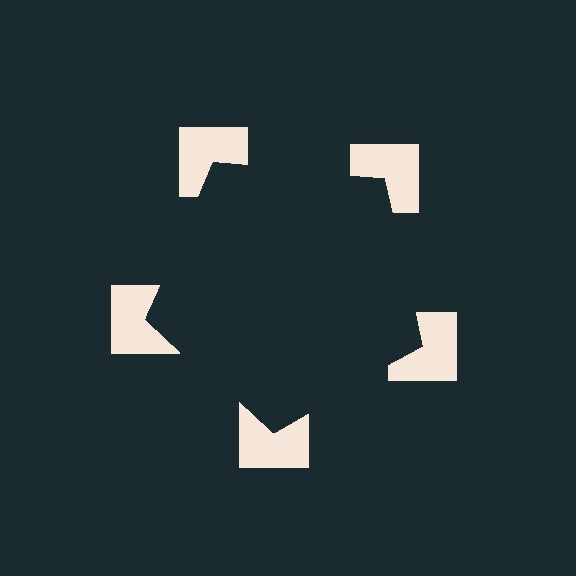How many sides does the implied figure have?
5 sides.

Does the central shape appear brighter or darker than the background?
It typically appears slightly darker than the background, even though no actual brightness change is drawn.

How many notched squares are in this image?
There are 5 — one at each vertex of the illusory pentagon.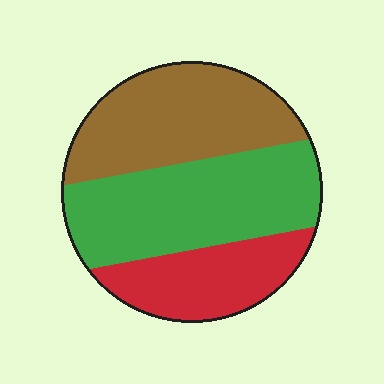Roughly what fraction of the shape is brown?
Brown covers around 35% of the shape.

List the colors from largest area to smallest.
From largest to smallest: green, brown, red.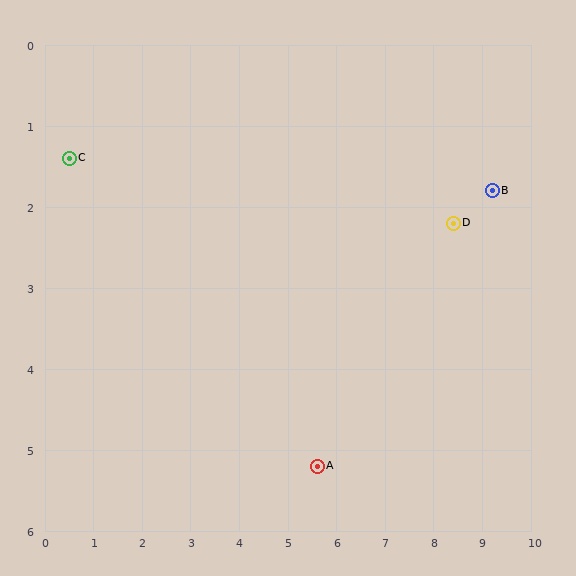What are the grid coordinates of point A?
Point A is at approximately (5.6, 5.2).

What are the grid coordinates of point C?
Point C is at approximately (0.5, 1.4).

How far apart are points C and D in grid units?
Points C and D are about 7.9 grid units apart.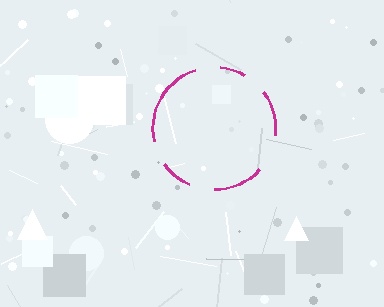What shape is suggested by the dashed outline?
The dashed outline suggests a circle.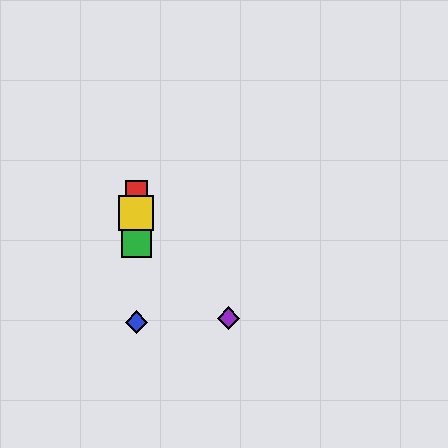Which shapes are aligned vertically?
The red square, the blue diamond, the green square, the yellow square are aligned vertically.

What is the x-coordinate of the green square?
The green square is at x≈136.